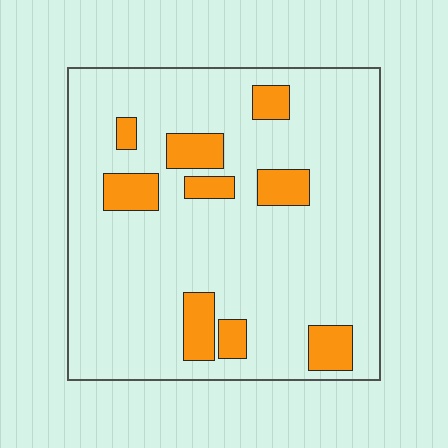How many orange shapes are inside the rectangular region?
9.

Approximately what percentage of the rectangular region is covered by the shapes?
Approximately 15%.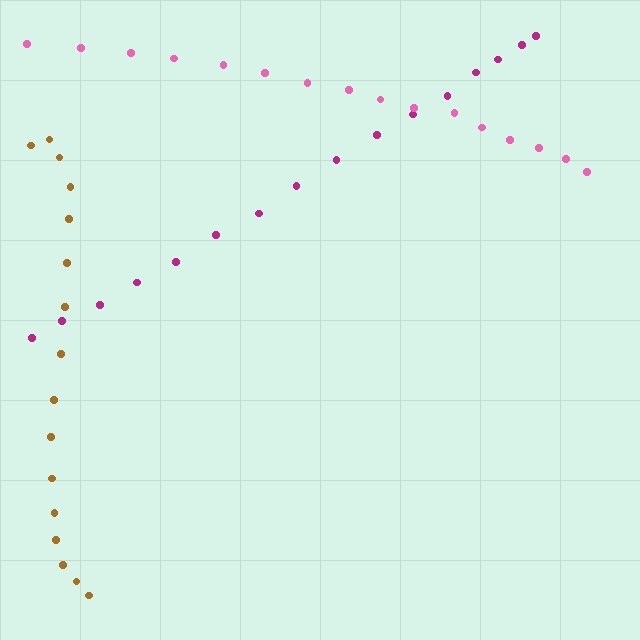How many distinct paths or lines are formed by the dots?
There are 3 distinct paths.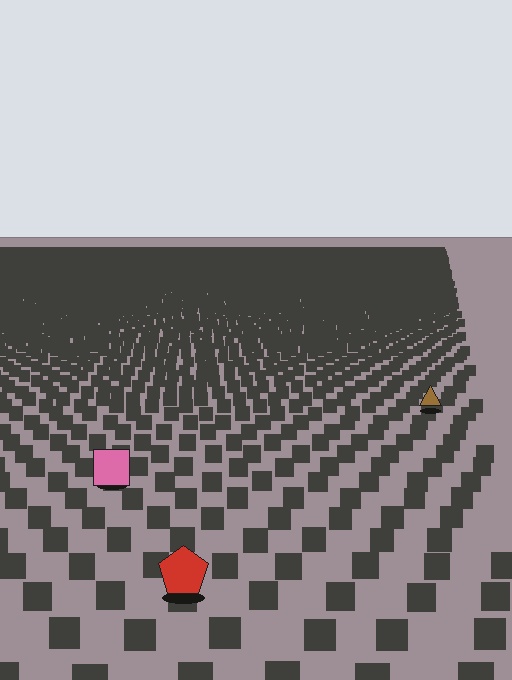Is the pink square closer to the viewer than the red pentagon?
No. The red pentagon is closer — you can tell from the texture gradient: the ground texture is coarser near it.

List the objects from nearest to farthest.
From nearest to farthest: the red pentagon, the pink square, the brown triangle.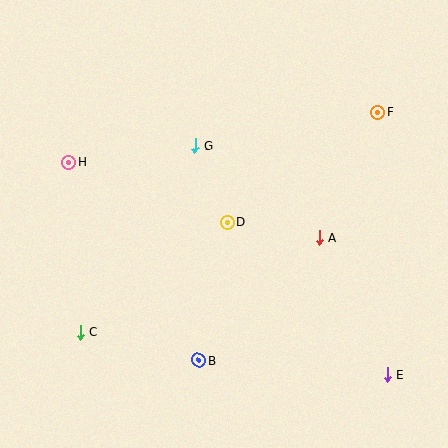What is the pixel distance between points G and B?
The distance between G and B is 215 pixels.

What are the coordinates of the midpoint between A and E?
The midpoint between A and E is at (353, 306).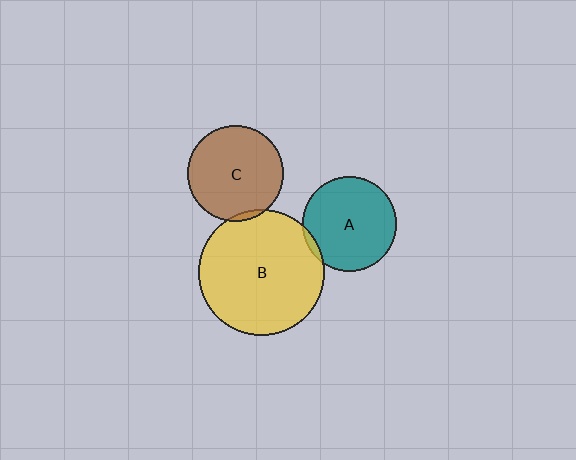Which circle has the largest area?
Circle B (yellow).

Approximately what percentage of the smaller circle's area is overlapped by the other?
Approximately 5%.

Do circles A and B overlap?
Yes.